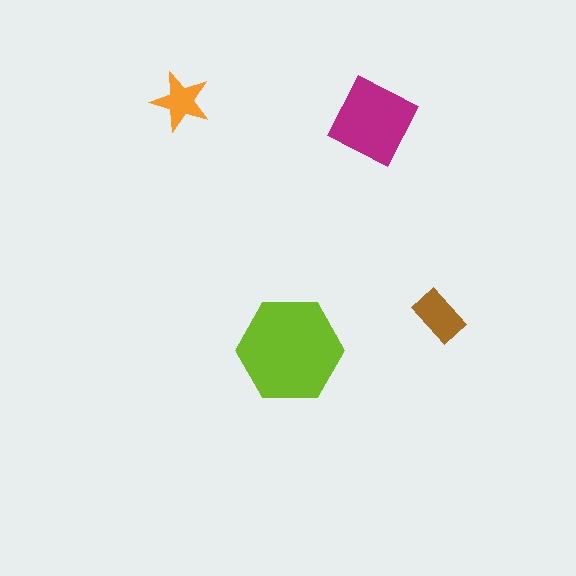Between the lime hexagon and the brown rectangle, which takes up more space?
The lime hexagon.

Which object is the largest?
The lime hexagon.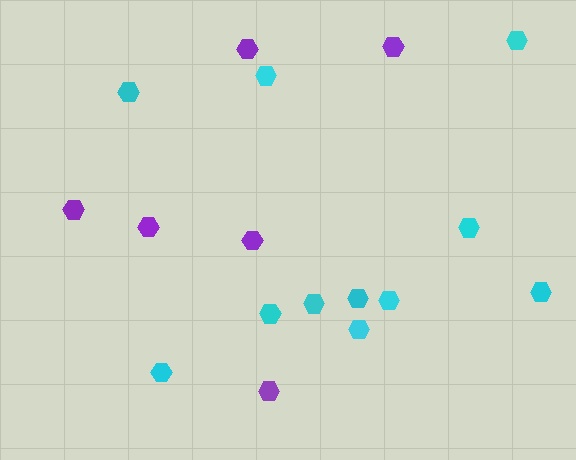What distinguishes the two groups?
There are 2 groups: one group of purple hexagons (6) and one group of cyan hexagons (11).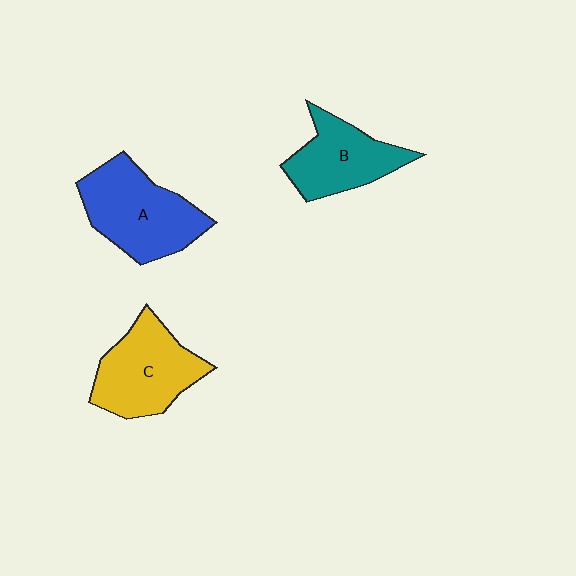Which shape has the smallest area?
Shape B (teal).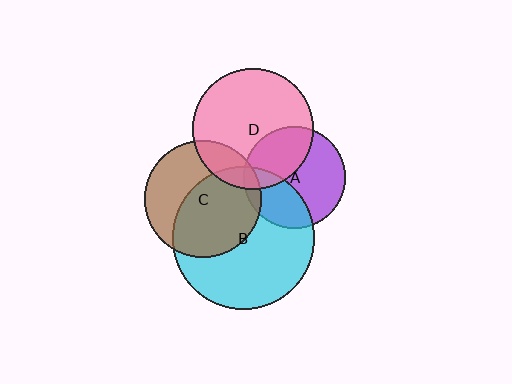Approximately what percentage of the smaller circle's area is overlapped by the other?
Approximately 35%.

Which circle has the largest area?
Circle B (cyan).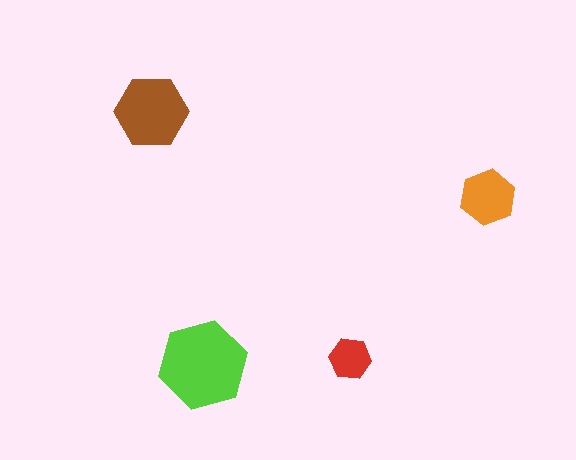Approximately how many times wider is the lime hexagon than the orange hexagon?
About 1.5 times wider.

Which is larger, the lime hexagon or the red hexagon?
The lime one.